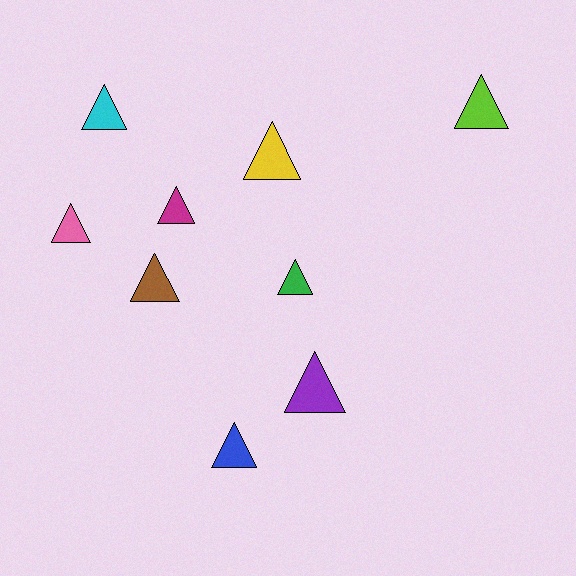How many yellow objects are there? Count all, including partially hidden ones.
There is 1 yellow object.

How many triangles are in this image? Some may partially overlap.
There are 9 triangles.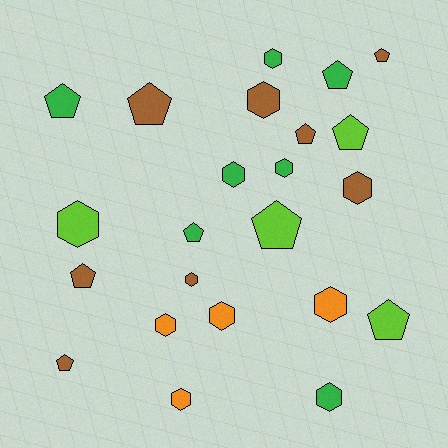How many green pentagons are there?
There are 3 green pentagons.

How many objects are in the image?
There are 23 objects.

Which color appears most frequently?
Brown, with 8 objects.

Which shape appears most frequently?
Hexagon, with 12 objects.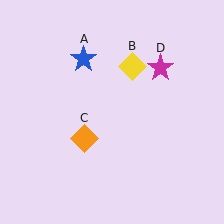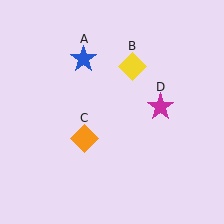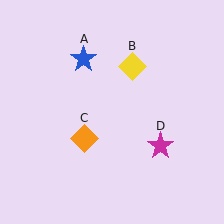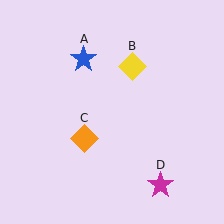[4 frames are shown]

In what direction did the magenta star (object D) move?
The magenta star (object D) moved down.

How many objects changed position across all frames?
1 object changed position: magenta star (object D).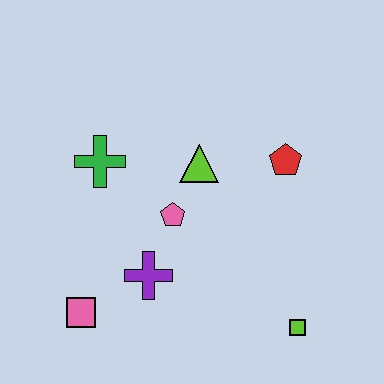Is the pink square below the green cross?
Yes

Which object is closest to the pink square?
The purple cross is closest to the pink square.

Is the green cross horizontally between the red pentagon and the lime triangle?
No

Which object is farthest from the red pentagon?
The pink square is farthest from the red pentagon.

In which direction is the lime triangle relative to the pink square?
The lime triangle is above the pink square.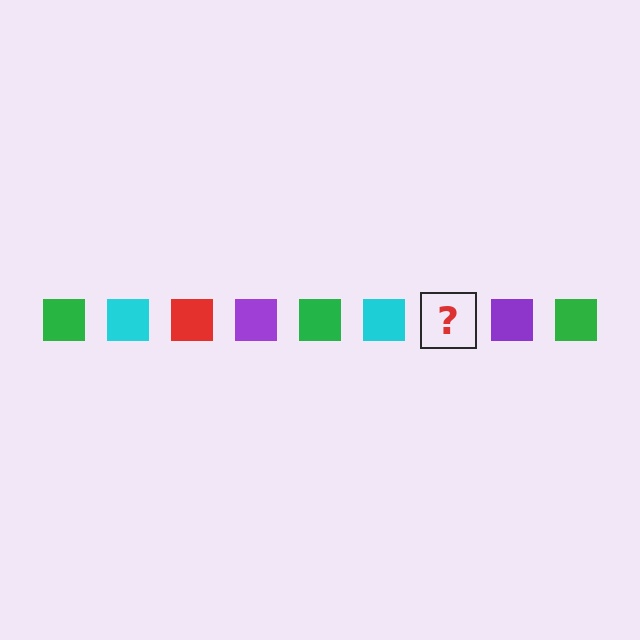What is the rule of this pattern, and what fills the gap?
The rule is that the pattern cycles through green, cyan, red, purple squares. The gap should be filled with a red square.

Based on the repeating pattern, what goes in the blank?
The blank should be a red square.